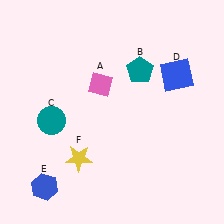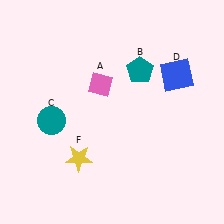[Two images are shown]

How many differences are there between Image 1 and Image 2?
There is 1 difference between the two images.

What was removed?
The blue hexagon (E) was removed in Image 2.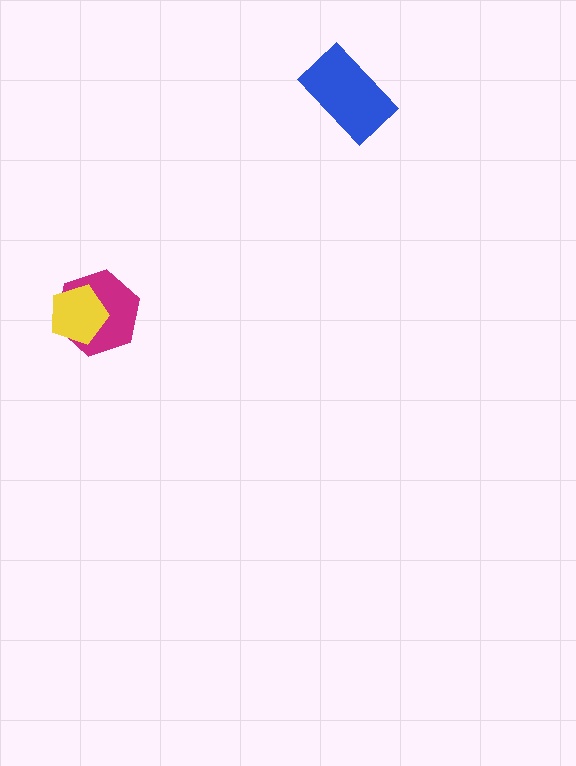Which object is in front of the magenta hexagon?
The yellow pentagon is in front of the magenta hexagon.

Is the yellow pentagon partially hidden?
No, no other shape covers it.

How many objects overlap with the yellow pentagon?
1 object overlaps with the yellow pentagon.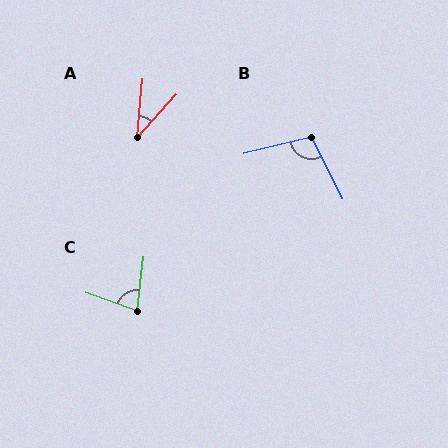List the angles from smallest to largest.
A (37°), C (77°), B (103°).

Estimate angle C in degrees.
Approximately 77 degrees.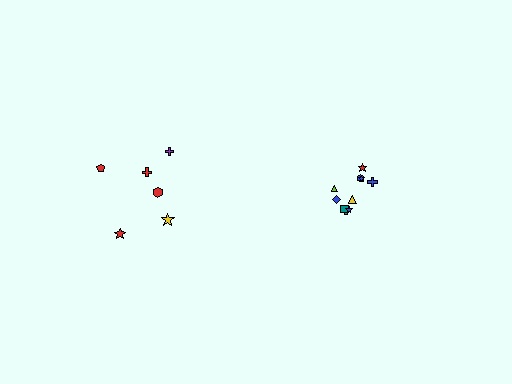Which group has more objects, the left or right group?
The right group.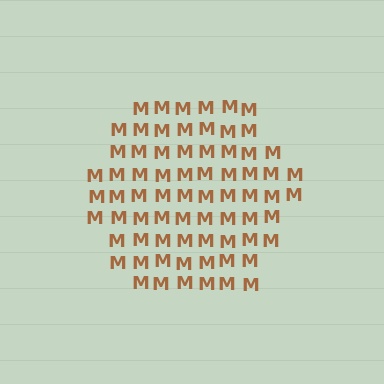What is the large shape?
The large shape is a hexagon.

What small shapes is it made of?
It is made of small letter M's.